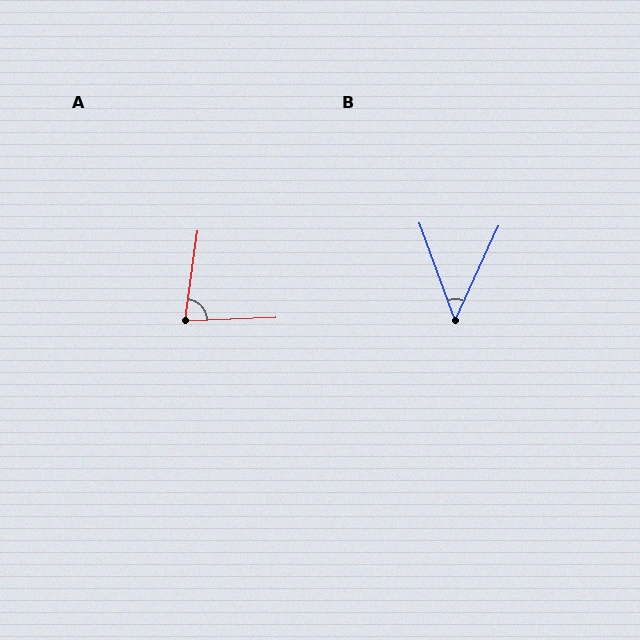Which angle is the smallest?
B, at approximately 44 degrees.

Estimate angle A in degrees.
Approximately 80 degrees.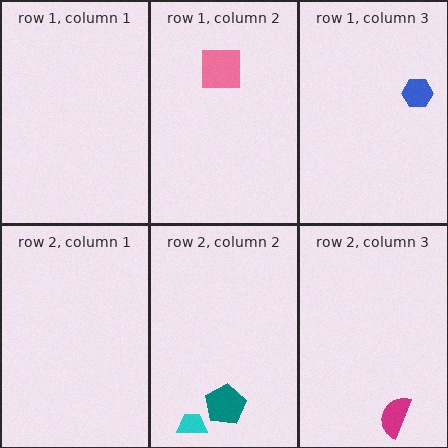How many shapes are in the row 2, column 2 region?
2.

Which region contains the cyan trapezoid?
The row 2, column 2 region.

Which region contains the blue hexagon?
The row 1, column 3 region.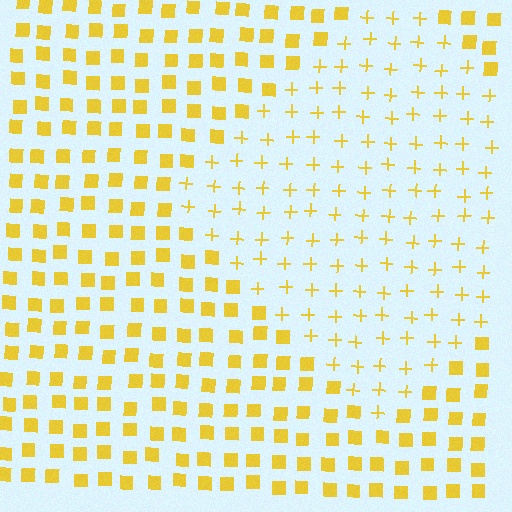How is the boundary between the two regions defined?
The boundary is defined by a change in element shape: plus signs inside vs. squares outside. All elements share the same color and spacing.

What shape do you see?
I see a diamond.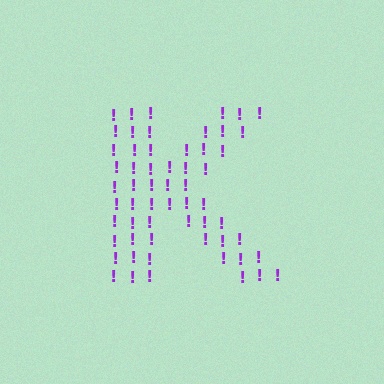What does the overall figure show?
The overall figure shows the letter K.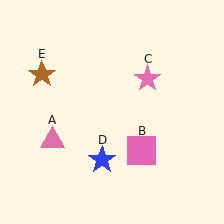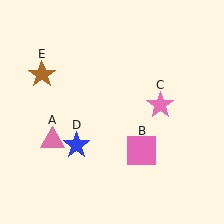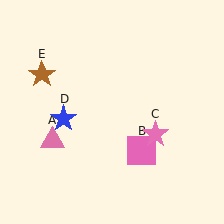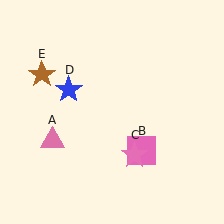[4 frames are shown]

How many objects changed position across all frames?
2 objects changed position: pink star (object C), blue star (object D).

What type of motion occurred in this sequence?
The pink star (object C), blue star (object D) rotated clockwise around the center of the scene.